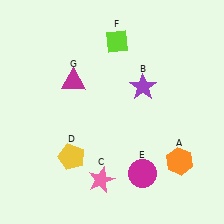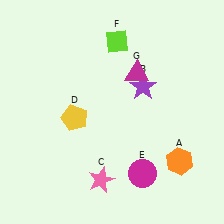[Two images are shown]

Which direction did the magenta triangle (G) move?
The magenta triangle (G) moved right.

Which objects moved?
The objects that moved are: the yellow pentagon (D), the magenta triangle (G).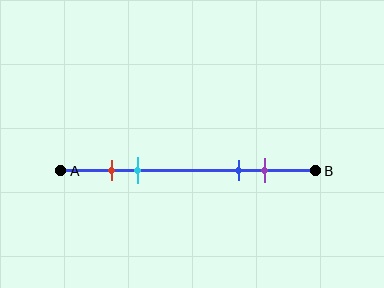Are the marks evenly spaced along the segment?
No, the marks are not evenly spaced.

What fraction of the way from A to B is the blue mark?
The blue mark is approximately 70% (0.7) of the way from A to B.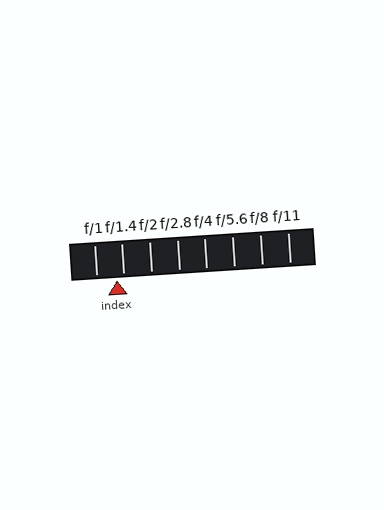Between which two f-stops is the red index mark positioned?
The index mark is between f/1 and f/1.4.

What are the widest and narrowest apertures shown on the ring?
The widest aperture shown is f/1 and the narrowest is f/11.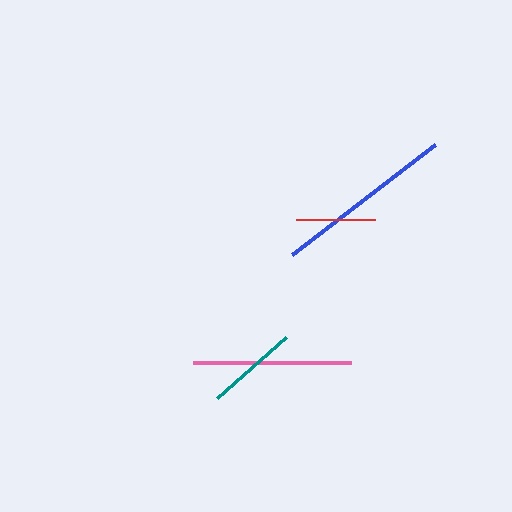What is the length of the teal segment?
The teal segment is approximately 93 pixels long.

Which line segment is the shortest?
The red line is the shortest at approximately 79 pixels.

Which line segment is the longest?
The blue line is the longest at approximately 181 pixels.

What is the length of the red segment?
The red segment is approximately 79 pixels long.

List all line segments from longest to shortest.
From longest to shortest: blue, pink, teal, red.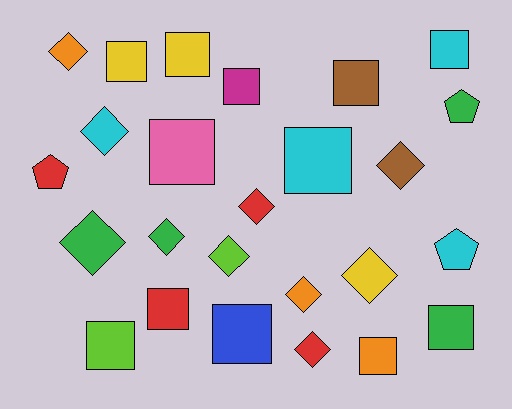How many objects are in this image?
There are 25 objects.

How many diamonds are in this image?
There are 10 diamonds.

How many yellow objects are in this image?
There are 3 yellow objects.